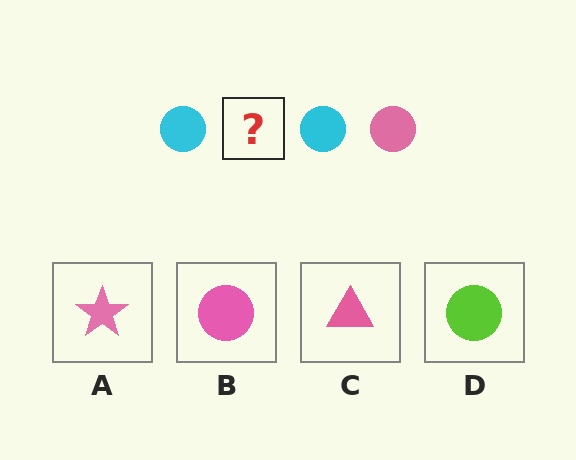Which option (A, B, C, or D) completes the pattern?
B.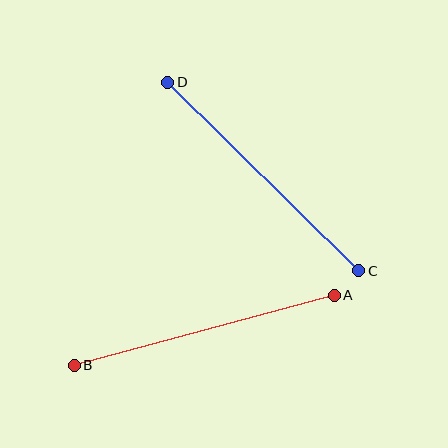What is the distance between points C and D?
The distance is approximately 269 pixels.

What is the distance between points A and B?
The distance is approximately 269 pixels.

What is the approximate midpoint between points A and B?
The midpoint is at approximately (204, 330) pixels.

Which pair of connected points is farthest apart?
Points A and B are farthest apart.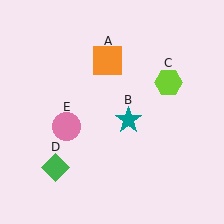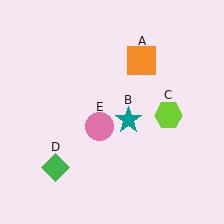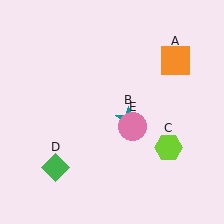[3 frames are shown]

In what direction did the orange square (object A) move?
The orange square (object A) moved right.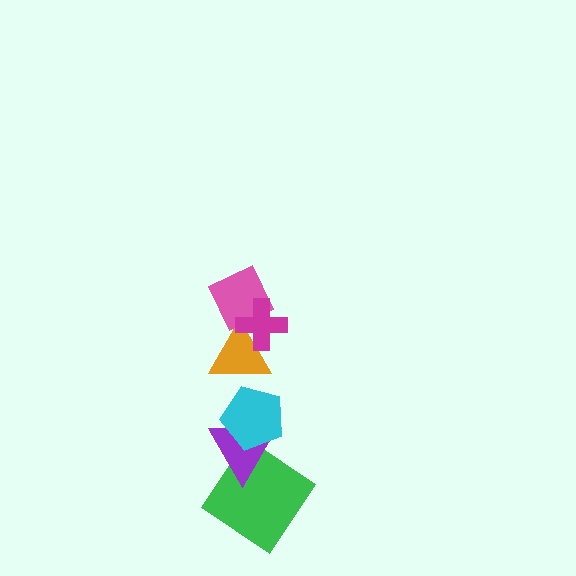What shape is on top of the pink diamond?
The magenta cross is on top of the pink diamond.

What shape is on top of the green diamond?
The purple triangle is on top of the green diamond.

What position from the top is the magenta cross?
The magenta cross is 1st from the top.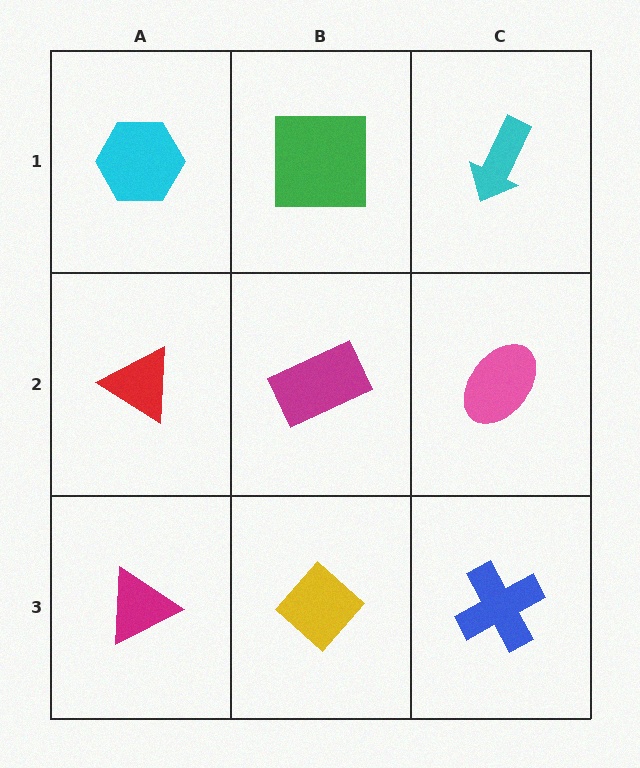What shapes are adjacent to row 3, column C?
A pink ellipse (row 2, column C), a yellow diamond (row 3, column B).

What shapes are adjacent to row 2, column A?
A cyan hexagon (row 1, column A), a magenta triangle (row 3, column A), a magenta rectangle (row 2, column B).